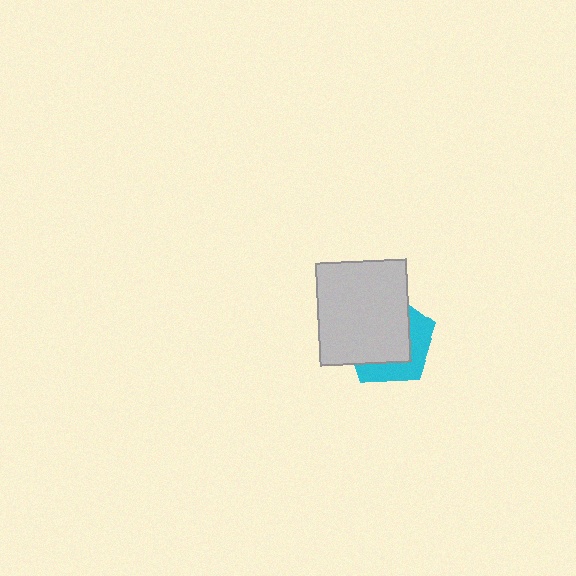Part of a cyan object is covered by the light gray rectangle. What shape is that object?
It is a pentagon.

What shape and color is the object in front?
The object in front is a light gray rectangle.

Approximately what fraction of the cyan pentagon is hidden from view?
Roughly 64% of the cyan pentagon is hidden behind the light gray rectangle.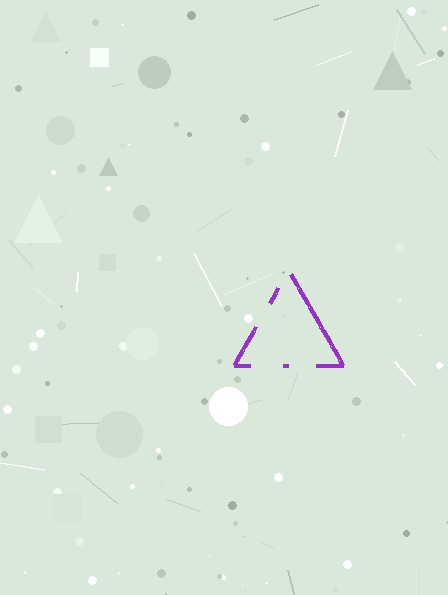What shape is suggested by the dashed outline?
The dashed outline suggests a triangle.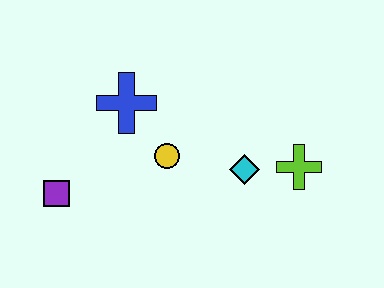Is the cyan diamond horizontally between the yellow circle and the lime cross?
Yes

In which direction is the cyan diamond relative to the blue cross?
The cyan diamond is to the right of the blue cross.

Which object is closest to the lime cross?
The cyan diamond is closest to the lime cross.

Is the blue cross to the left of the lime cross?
Yes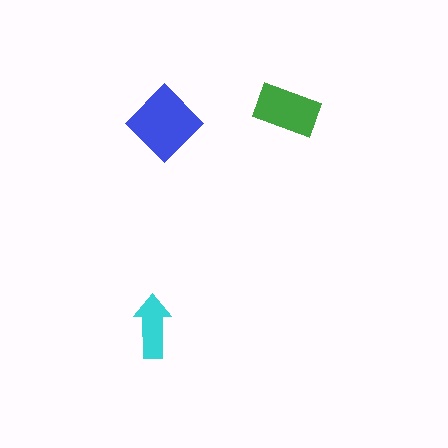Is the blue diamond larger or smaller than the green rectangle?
Larger.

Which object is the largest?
The blue diamond.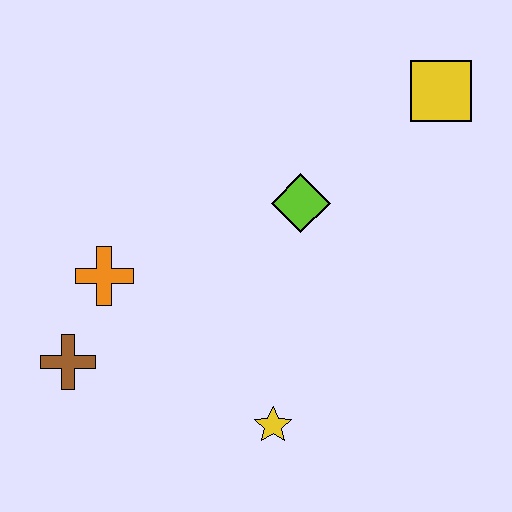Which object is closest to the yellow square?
The lime diamond is closest to the yellow square.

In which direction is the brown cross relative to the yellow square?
The brown cross is to the left of the yellow square.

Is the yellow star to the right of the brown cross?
Yes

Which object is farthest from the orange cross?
The yellow square is farthest from the orange cross.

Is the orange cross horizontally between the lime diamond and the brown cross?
Yes